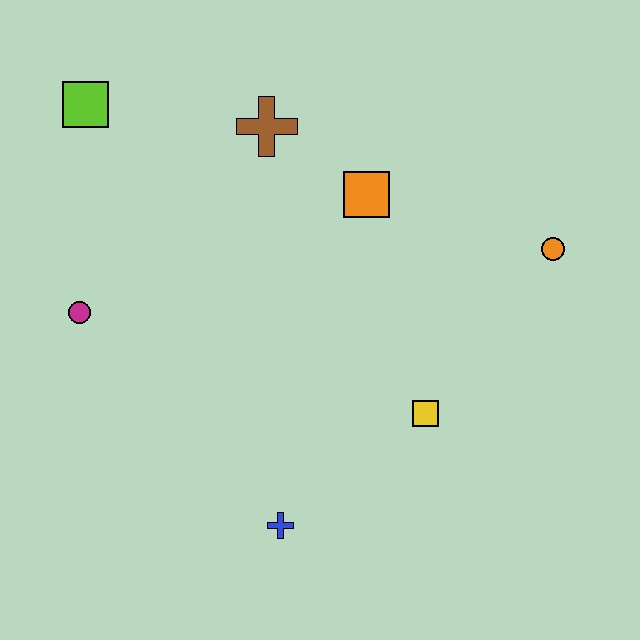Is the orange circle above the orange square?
No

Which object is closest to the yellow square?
The blue cross is closest to the yellow square.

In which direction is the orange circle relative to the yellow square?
The orange circle is above the yellow square.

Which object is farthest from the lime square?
The orange circle is farthest from the lime square.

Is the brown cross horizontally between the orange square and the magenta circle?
Yes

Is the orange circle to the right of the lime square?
Yes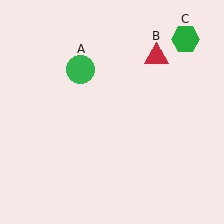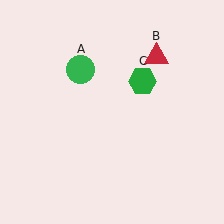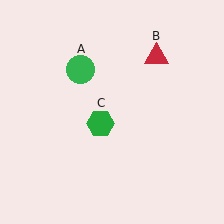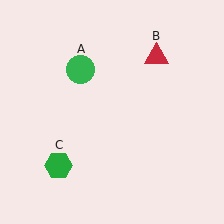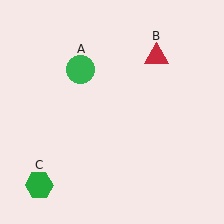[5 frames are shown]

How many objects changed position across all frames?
1 object changed position: green hexagon (object C).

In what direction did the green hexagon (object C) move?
The green hexagon (object C) moved down and to the left.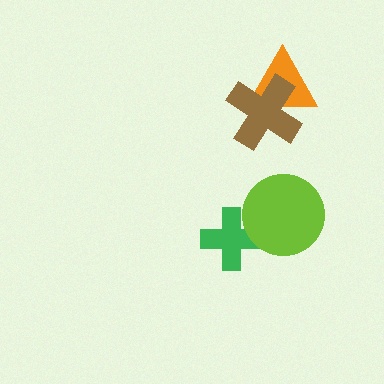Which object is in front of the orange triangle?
The brown cross is in front of the orange triangle.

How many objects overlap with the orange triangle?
1 object overlaps with the orange triangle.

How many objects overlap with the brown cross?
1 object overlaps with the brown cross.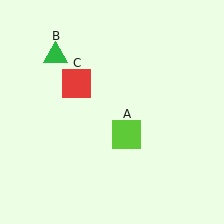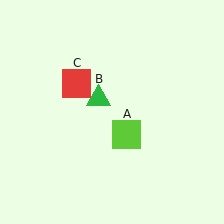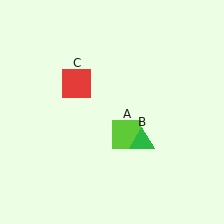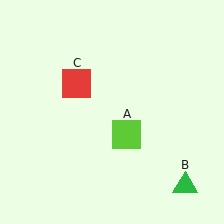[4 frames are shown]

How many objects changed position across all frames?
1 object changed position: green triangle (object B).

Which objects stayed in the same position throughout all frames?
Lime square (object A) and red square (object C) remained stationary.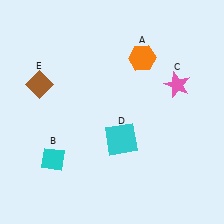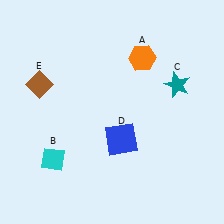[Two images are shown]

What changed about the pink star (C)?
In Image 1, C is pink. In Image 2, it changed to teal.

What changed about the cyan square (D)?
In Image 1, D is cyan. In Image 2, it changed to blue.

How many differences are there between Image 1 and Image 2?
There are 2 differences between the two images.